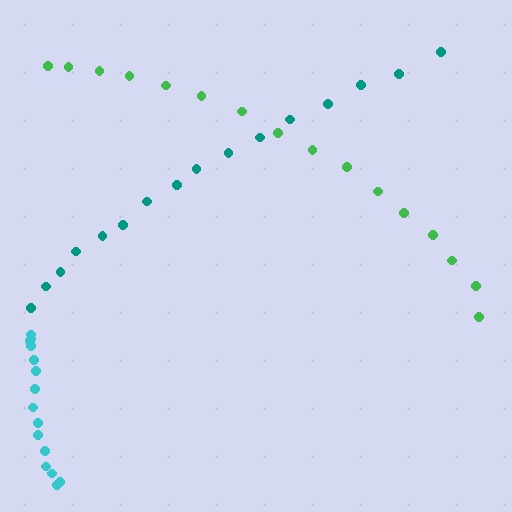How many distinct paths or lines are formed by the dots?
There are 3 distinct paths.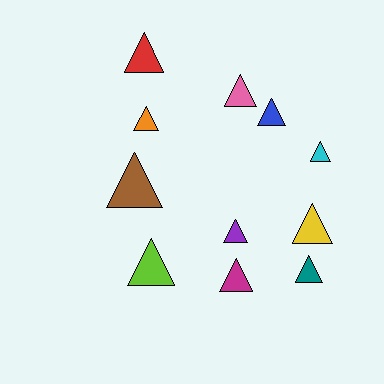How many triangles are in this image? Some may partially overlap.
There are 11 triangles.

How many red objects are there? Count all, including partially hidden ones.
There is 1 red object.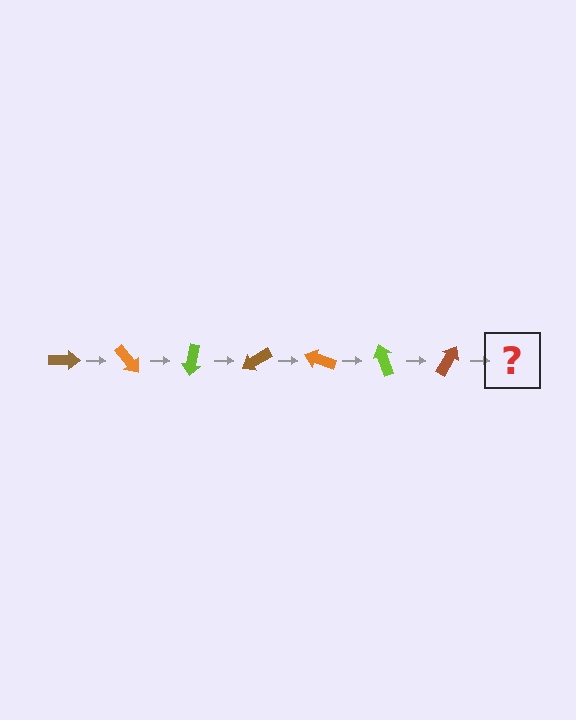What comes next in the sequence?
The next element should be an orange arrow, rotated 350 degrees from the start.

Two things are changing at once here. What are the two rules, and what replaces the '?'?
The two rules are that it rotates 50 degrees each step and the color cycles through brown, orange, and lime. The '?' should be an orange arrow, rotated 350 degrees from the start.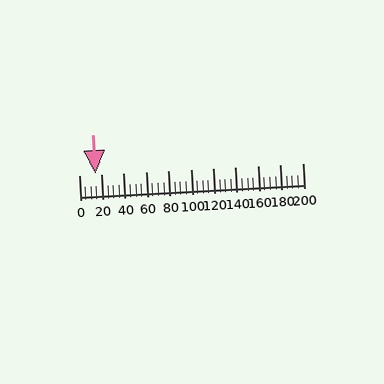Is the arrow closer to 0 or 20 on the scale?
The arrow is closer to 20.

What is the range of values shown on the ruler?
The ruler shows values from 0 to 200.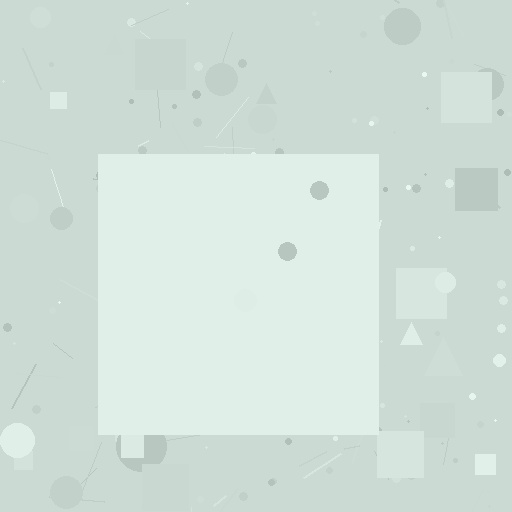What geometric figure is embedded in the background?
A square is embedded in the background.